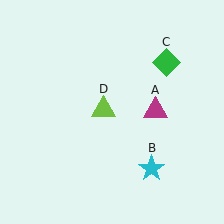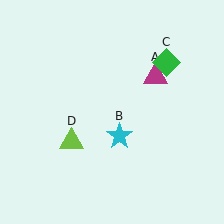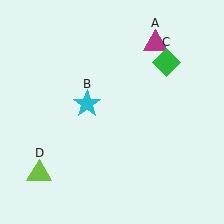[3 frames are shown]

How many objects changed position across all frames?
3 objects changed position: magenta triangle (object A), cyan star (object B), lime triangle (object D).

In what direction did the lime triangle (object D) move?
The lime triangle (object D) moved down and to the left.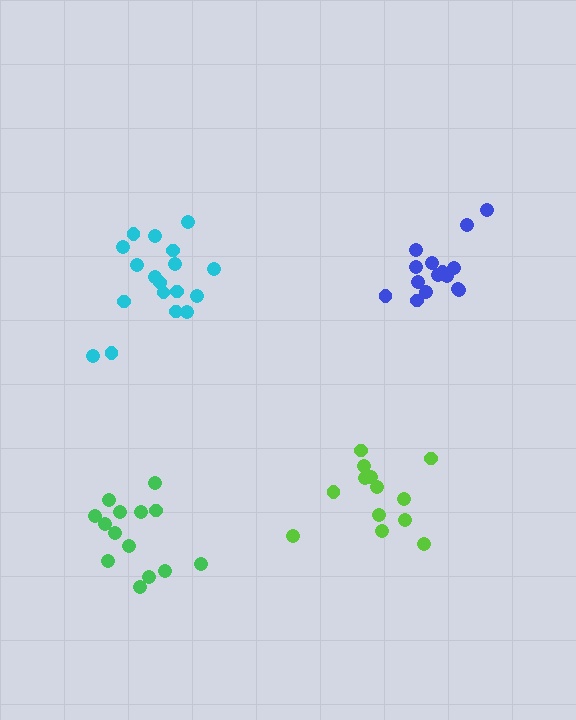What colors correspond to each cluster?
The clusters are colored: blue, cyan, lime, green.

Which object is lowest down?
The green cluster is bottommost.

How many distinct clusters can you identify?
There are 4 distinct clusters.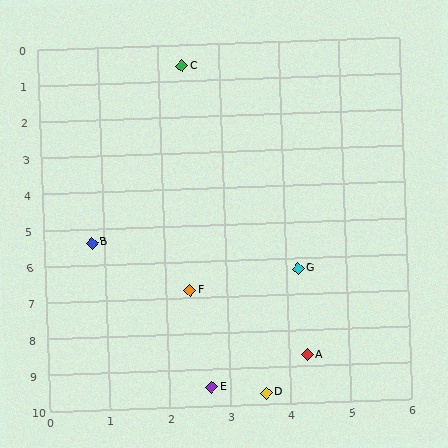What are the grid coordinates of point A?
Point A is at approximately (4.3, 8.7).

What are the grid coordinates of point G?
Point G is at approximately (4.2, 6.3).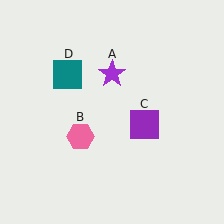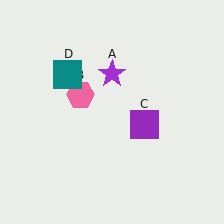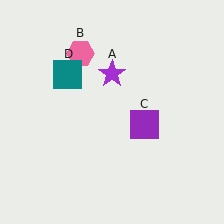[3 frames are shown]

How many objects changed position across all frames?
1 object changed position: pink hexagon (object B).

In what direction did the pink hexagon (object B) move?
The pink hexagon (object B) moved up.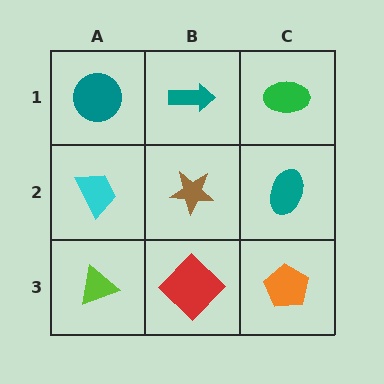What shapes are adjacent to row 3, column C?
A teal ellipse (row 2, column C), a red diamond (row 3, column B).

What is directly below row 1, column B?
A brown star.